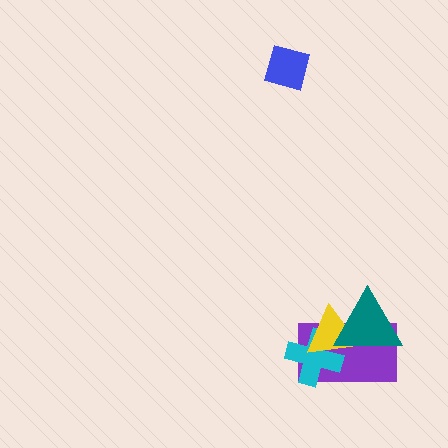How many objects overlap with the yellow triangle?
3 objects overlap with the yellow triangle.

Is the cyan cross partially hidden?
Yes, it is partially covered by another shape.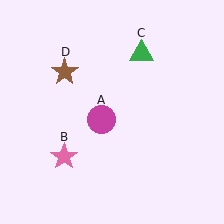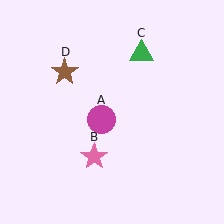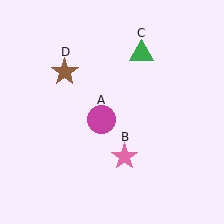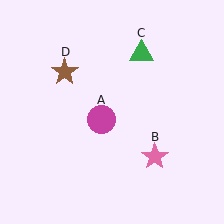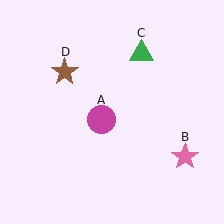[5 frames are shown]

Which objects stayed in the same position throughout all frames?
Magenta circle (object A) and green triangle (object C) and brown star (object D) remained stationary.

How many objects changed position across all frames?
1 object changed position: pink star (object B).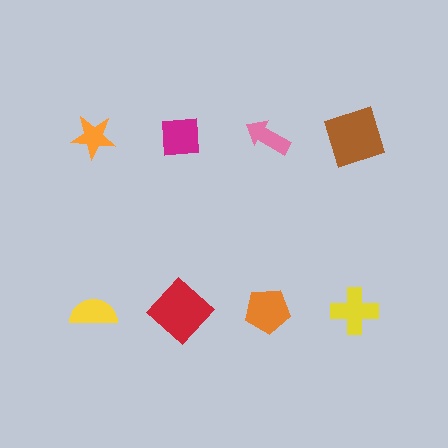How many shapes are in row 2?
4 shapes.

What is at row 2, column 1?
A yellow semicircle.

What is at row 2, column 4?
A yellow cross.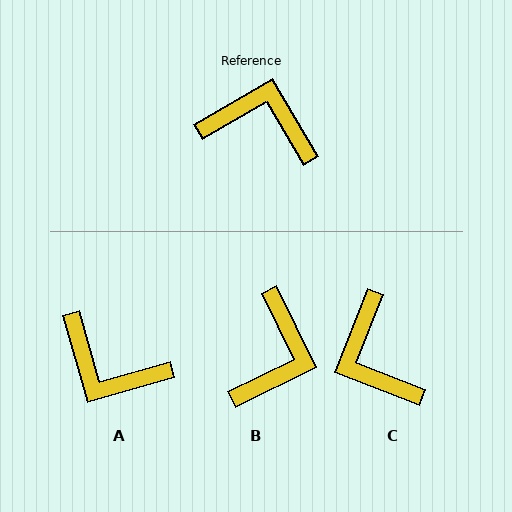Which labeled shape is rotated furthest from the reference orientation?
A, about 166 degrees away.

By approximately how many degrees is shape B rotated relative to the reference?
Approximately 94 degrees clockwise.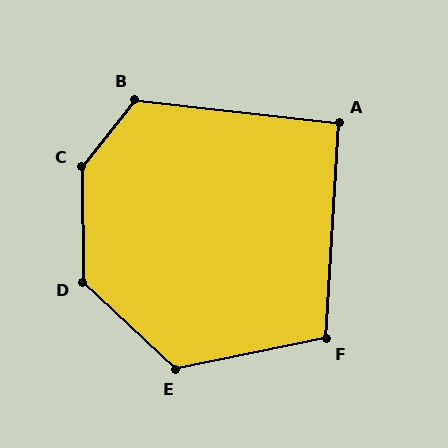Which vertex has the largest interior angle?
C, at approximately 142 degrees.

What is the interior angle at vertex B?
Approximately 122 degrees (obtuse).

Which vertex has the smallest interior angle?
A, at approximately 93 degrees.